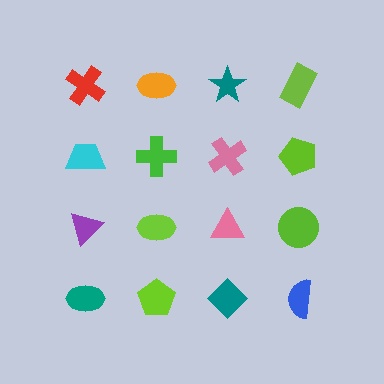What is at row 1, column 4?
A lime rectangle.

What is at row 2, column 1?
A cyan trapezoid.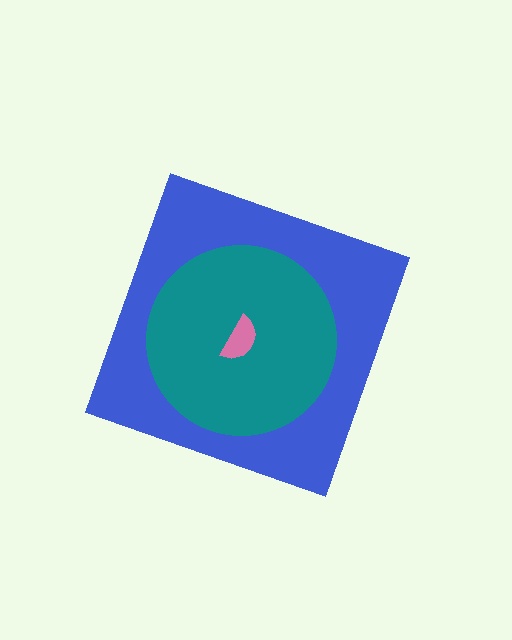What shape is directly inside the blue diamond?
The teal circle.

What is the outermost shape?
The blue diamond.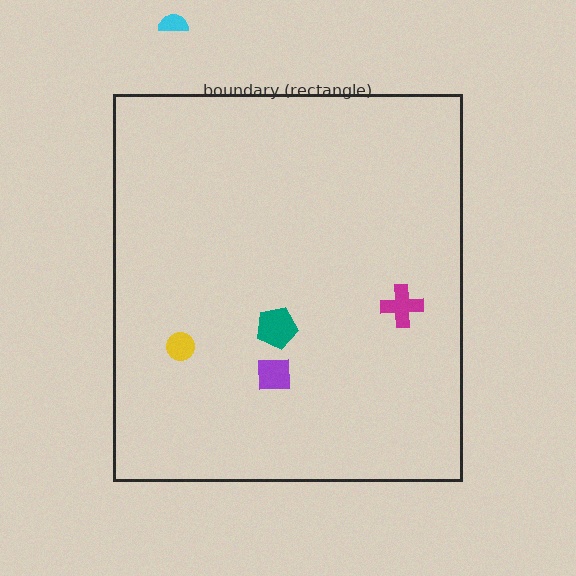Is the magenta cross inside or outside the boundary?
Inside.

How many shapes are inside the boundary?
4 inside, 1 outside.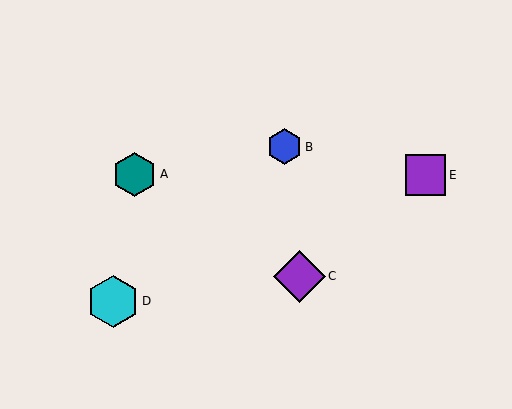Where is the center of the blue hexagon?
The center of the blue hexagon is at (285, 147).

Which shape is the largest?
The purple diamond (labeled C) is the largest.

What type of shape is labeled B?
Shape B is a blue hexagon.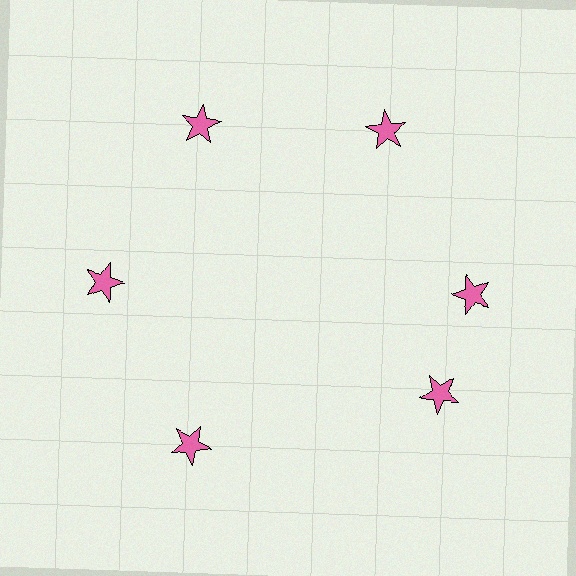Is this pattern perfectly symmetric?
No. The 6 pink stars are arranged in a ring, but one element near the 5 o'clock position is rotated out of alignment along the ring, breaking the 6-fold rotational symmetry.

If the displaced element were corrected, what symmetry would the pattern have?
It would have 6-fold rotational symmetry — the pattern would map onto itself every 60 degrees.